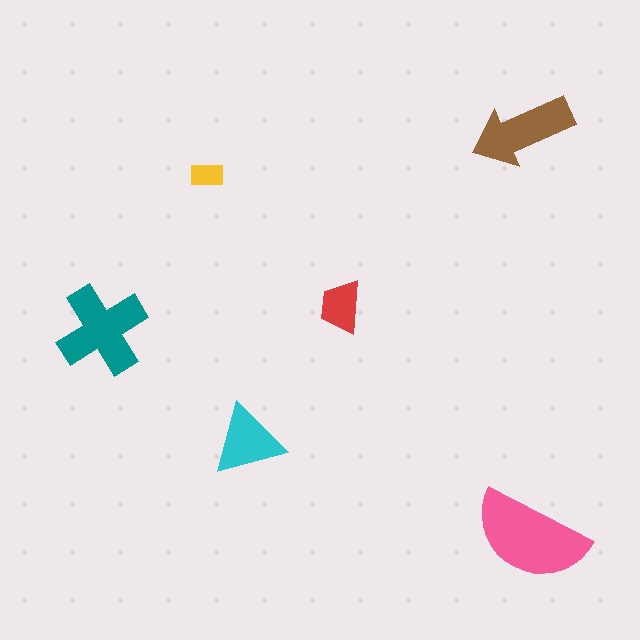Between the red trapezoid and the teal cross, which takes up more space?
The teal cross.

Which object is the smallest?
The yellow rectangle.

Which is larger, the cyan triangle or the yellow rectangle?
The cyan triangle.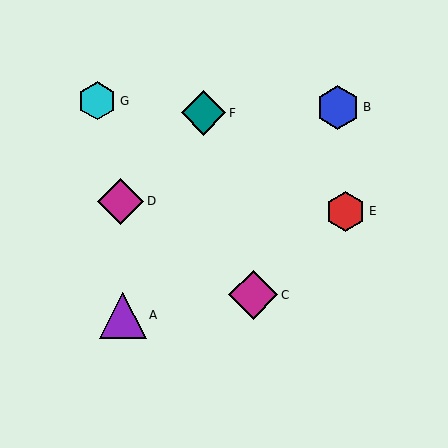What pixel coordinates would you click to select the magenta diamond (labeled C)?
Click at (253, 295) to select the magenta diamond C.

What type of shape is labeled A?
Shape A is a purple triangle.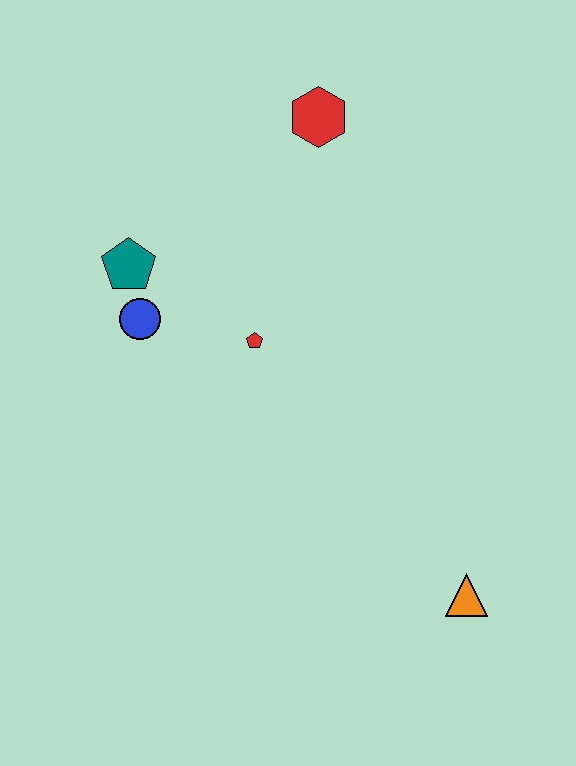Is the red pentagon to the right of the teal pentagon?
Yes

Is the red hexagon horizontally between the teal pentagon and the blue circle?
No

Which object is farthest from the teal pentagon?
The orange triangle is farthest from the teal pentagon.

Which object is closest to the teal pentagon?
The blue circle is closest to the teal pentagon.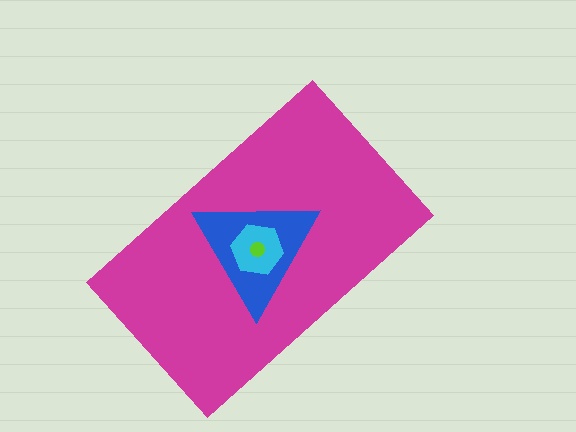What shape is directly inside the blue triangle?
The cyan hexagon.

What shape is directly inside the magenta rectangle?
The blue triangle.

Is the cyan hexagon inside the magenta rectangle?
Yes.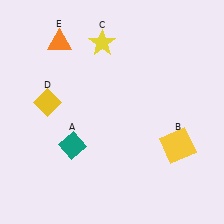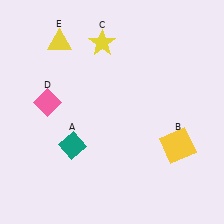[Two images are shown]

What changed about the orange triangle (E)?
In Image 1, E is orange. In Image 2, it changed to yellow.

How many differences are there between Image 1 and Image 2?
There are 2 differences between the two images.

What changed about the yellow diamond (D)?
In Image 1, D is yellow. In Image 2, it changed to pink.